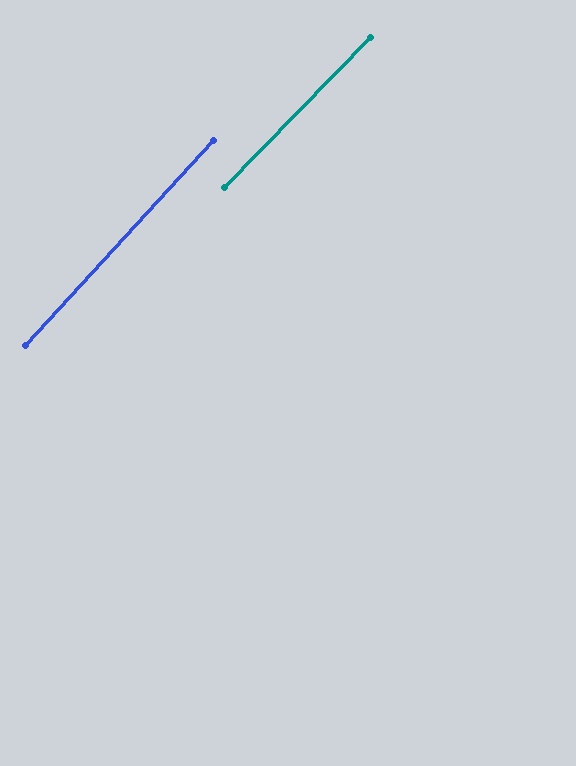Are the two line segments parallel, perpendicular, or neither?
Parallel — their directions differ by only 1.8°.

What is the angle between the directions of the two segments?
Approximately 2 degrees.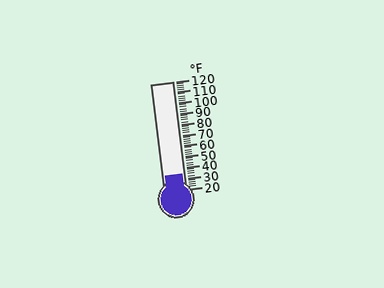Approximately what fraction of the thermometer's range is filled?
The thermometer is filled to approximately 15% of its range.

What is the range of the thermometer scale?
The thermometer scale ranges from 20°F to 120°F.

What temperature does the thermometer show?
The thermometer shows approximately 34°F.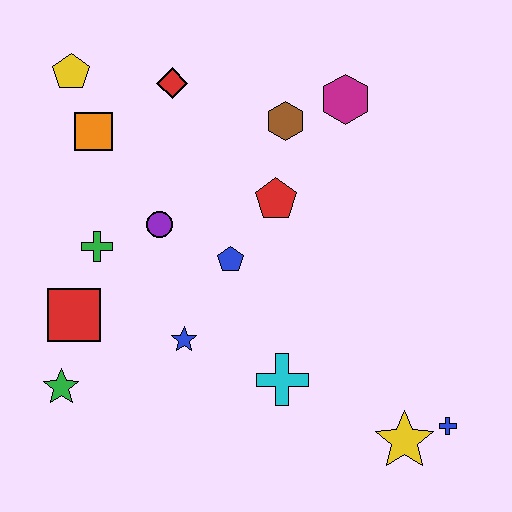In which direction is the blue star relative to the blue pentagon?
The blue star is below the blue pentagon.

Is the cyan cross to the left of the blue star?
No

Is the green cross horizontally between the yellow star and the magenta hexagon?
No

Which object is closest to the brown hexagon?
The magenta hexagon is closest to the brown hexagon.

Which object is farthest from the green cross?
The blue cross is farthest from the green cross.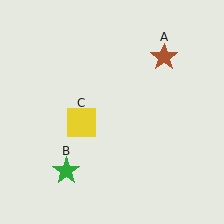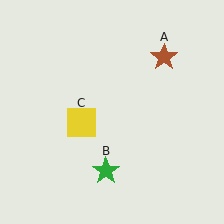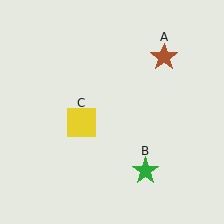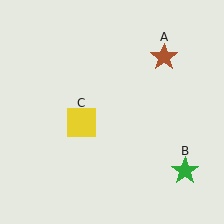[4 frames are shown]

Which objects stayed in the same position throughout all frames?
Brown star (object A) and yellow square (object C) remained stationary.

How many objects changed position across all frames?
1 object changed position: green star (object B).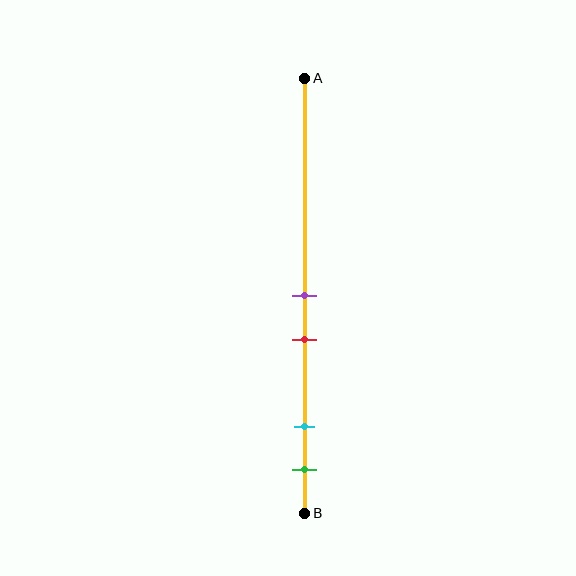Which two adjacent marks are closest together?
The purple and red marks are the closest adjacent pair.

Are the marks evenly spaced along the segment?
No, the marks are not evenly spaced.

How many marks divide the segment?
There are 4 marks dividing the segment.